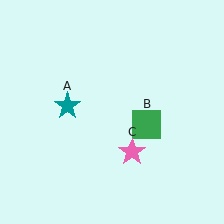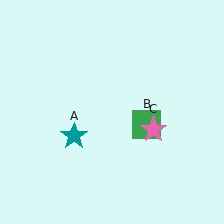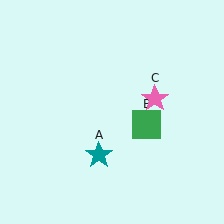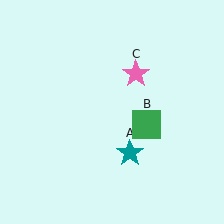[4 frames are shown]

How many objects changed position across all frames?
2 objects changed position: teal star (object A), pink star (object C).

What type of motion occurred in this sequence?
The teal star (object A), pink star (object C) rotated counterclockwise around the center of the scene.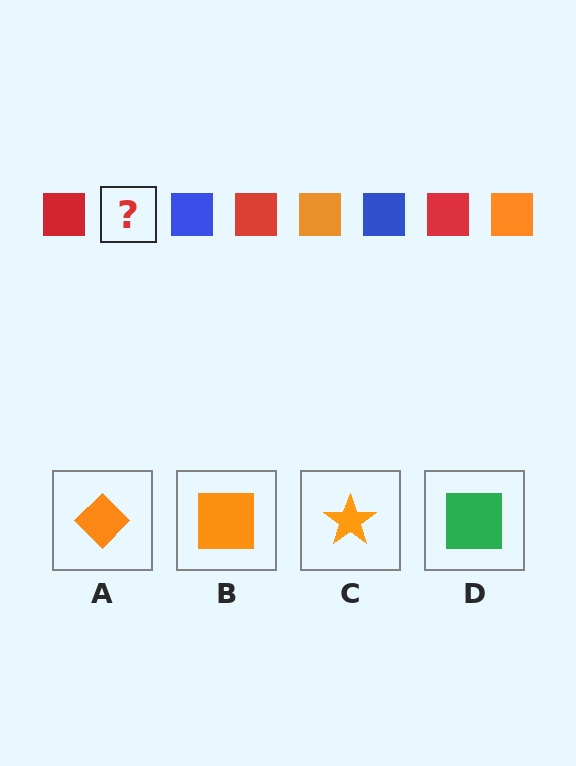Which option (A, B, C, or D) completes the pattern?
B.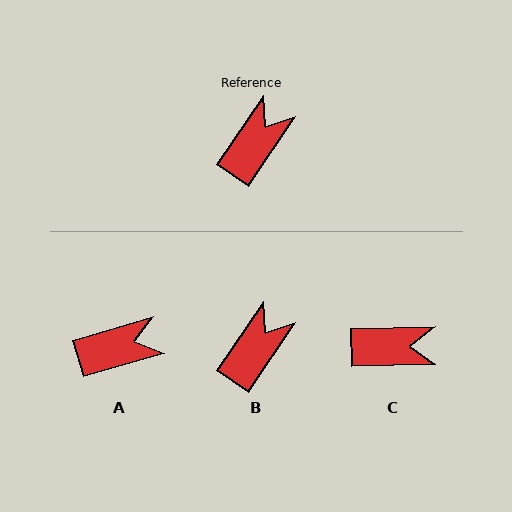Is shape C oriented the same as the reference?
No, it is off by about 55 degrees.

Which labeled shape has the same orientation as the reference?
B.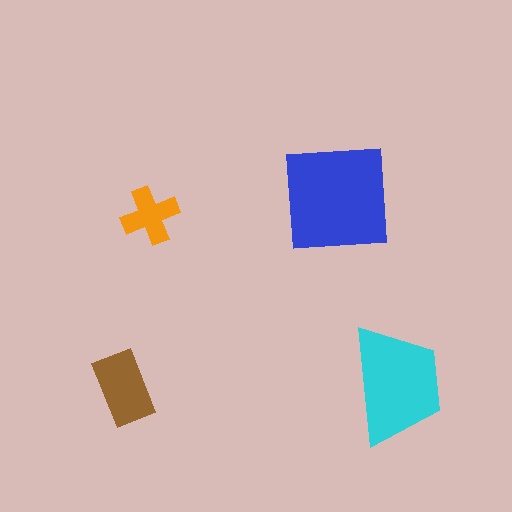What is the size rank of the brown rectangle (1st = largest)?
3rd.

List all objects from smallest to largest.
The orange cross, the brown rectangle, the cyan trapezoid, the blue square.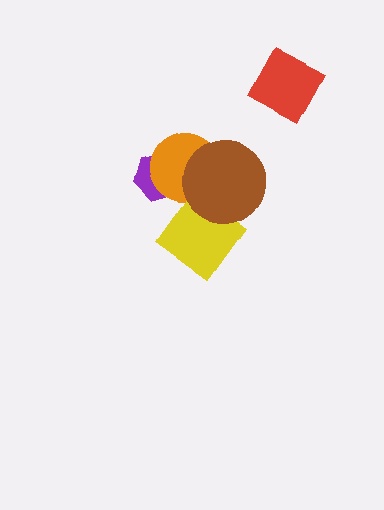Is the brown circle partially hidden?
No, no other shape covers it.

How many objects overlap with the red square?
0 objects overlap with the red square.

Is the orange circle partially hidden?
Yes, it is partially covered by another shape.